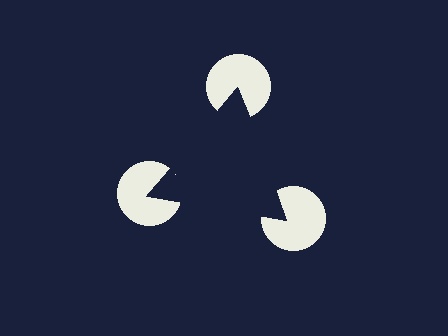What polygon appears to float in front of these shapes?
An illusory triangle — its edges are inferred from the aligned wedge cuts in the pac-man discs, not physically drawn.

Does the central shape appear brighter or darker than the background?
It typically appears slightly darker than the background, even though no actual brightness change is drawn.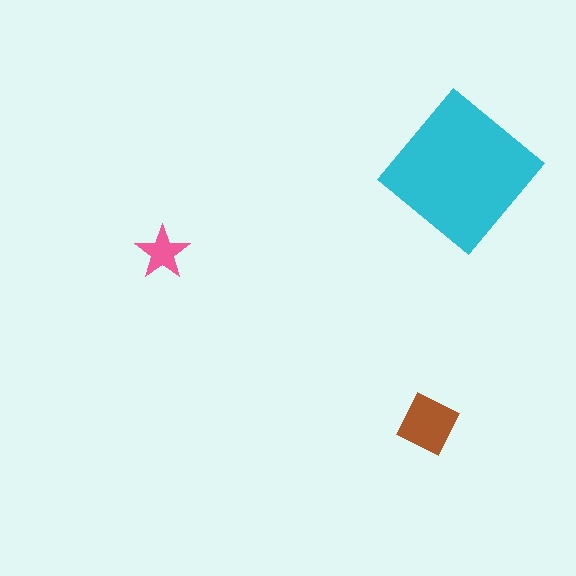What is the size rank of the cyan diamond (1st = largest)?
1st.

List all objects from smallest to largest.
The pink star, the brown diamond, the cyan diamond.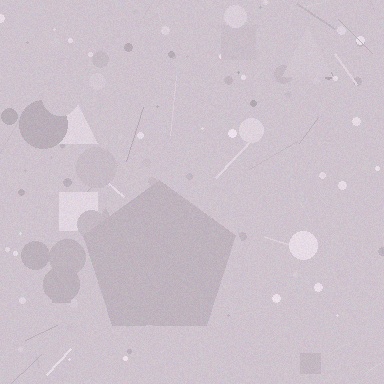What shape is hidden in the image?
A pentagon is hidden in the image.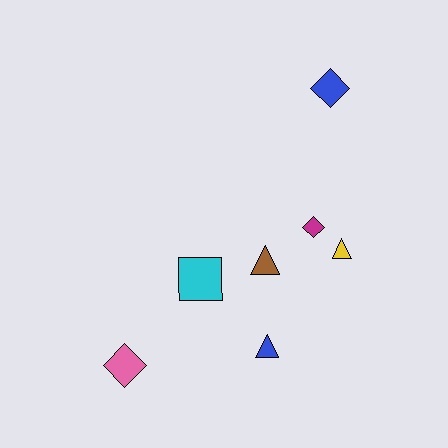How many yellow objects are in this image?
There is 1 yellow object.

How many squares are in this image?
There is 1 square.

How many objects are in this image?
There are 7 objects.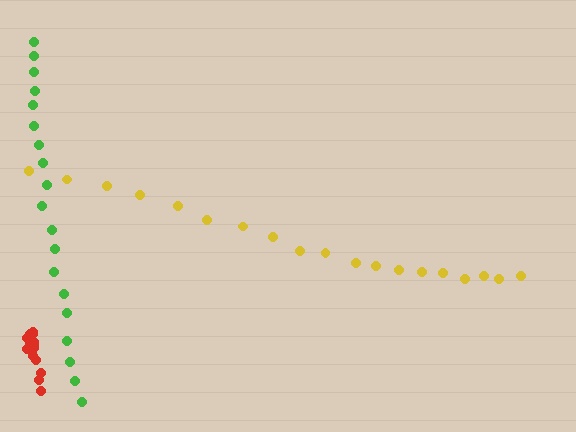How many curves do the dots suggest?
There are 3 distinct paths.